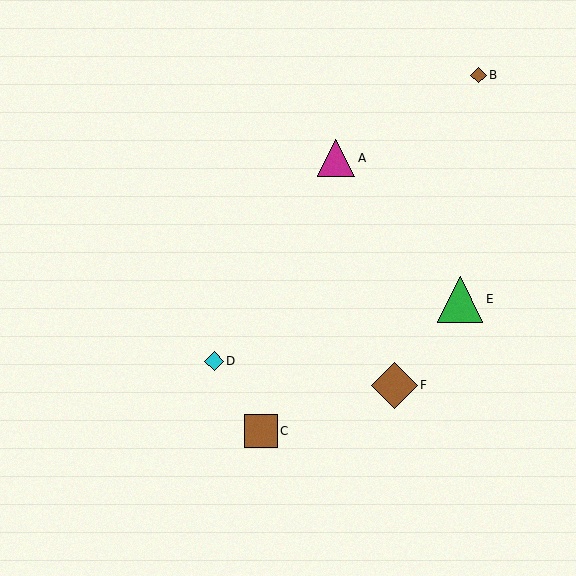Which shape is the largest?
The green triangle (labeled E) is the largest.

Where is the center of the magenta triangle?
The center of the magenta triangle is at (336, 158).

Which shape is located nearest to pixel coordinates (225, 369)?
The cyan diamond (labeled D) at (214, 361) is nearest to that location.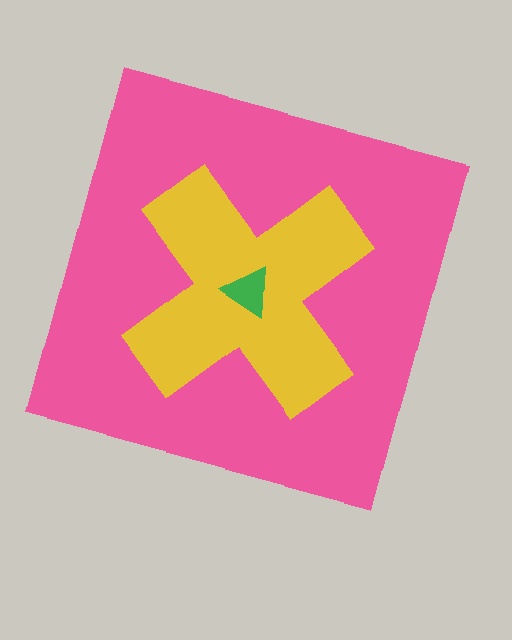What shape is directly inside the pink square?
The yellow cross.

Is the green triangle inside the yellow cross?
Yes.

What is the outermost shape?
The pink square.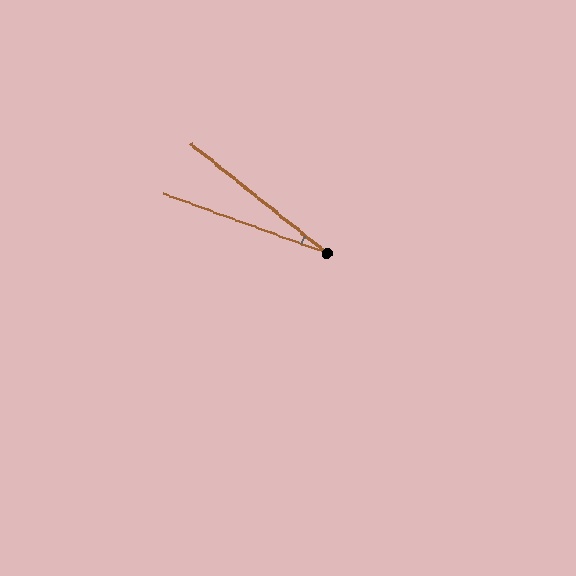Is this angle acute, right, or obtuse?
It is acute.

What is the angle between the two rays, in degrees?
Approximately 19 degrees.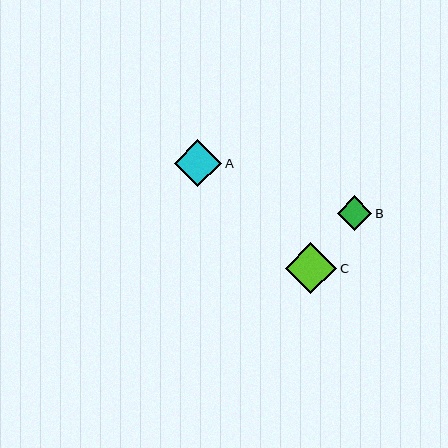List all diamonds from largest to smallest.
From largest to smallest: C, A, B.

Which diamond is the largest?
Diamond C is the largest with a size of approximately 51 pixels.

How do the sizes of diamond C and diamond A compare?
Diamond C and diamond A are approximately the same size.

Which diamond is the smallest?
Diamond B is the smallest with a size of approximately 34 pixels.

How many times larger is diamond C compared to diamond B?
Diamond C is approximately 1.5 times the size of diamond B.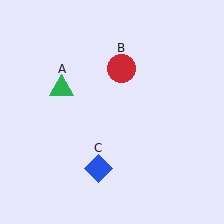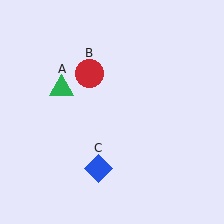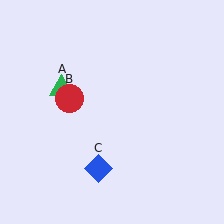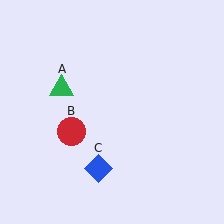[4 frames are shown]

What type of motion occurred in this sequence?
The red circle (object B) rotated counterclockwise around the center of the scene.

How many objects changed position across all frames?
1 object changed position: red circle (object B).